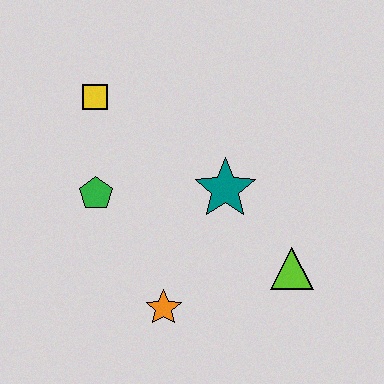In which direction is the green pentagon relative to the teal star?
The green pentagon is to the left of the teal star.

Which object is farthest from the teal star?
The yellow square is farthest from the teal star.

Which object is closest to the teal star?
The lime triangle is closest to the teal star.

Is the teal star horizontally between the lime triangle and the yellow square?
Yes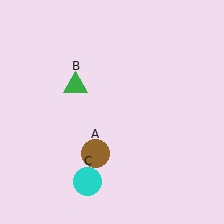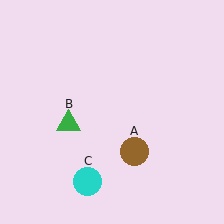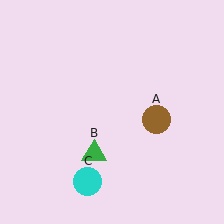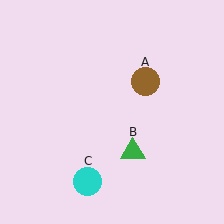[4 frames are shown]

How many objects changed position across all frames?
2 objects changed position: brown circle (object A), green triangle (object B).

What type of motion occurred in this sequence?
The brown circle (object A), green triangle (object B) rotated counterclockwise around the center of the scene.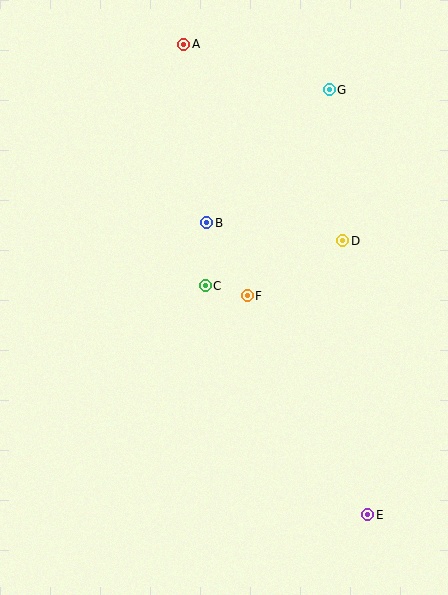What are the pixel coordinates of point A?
Point A is at (184, 44).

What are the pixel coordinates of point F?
Point F is at (247, 296).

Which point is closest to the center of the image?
Point C at (205, 286) is closest to the center.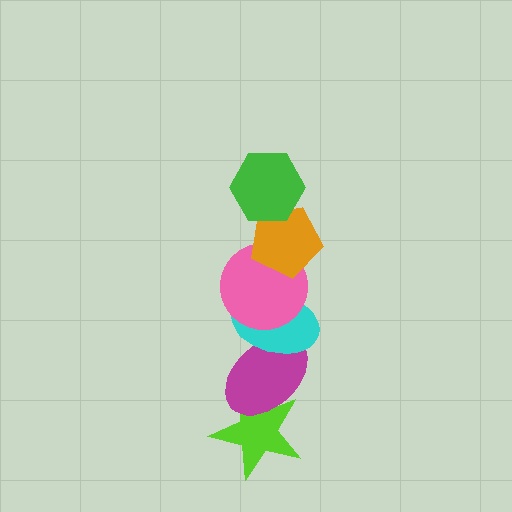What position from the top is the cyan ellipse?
The cyan ellipse is 4th from the top.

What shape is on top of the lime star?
The magenta ellipse is on top of the lime star.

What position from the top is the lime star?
The lime star is 6th from the top.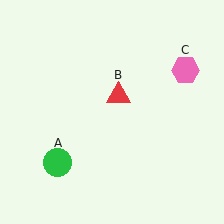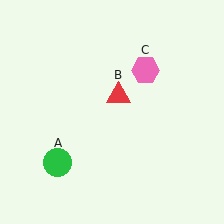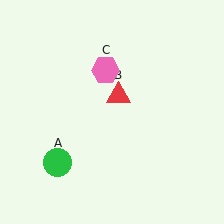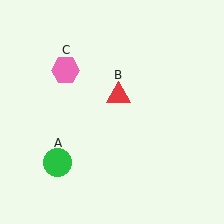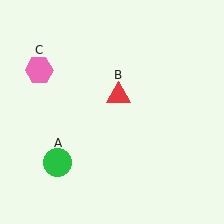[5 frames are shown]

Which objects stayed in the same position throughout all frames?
Green circle (object A) and red triangle (object B) remained stationary.